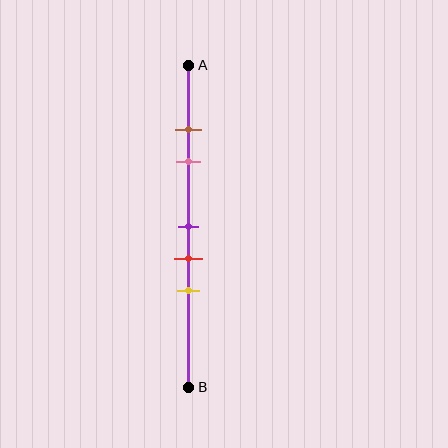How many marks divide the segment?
There are 5 marks dividing the segment.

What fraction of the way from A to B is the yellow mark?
The yellow mark is approximately 70% (0.7) of the way from A to B.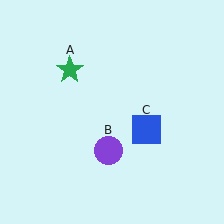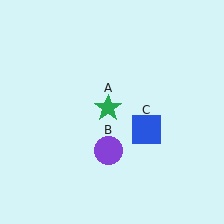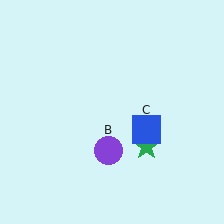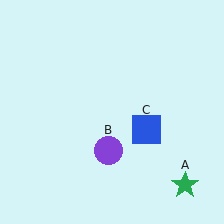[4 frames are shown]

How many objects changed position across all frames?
1 object changed position: green star (object A).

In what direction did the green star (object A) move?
The green star (object A) moved down and to the right.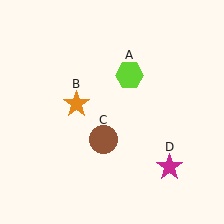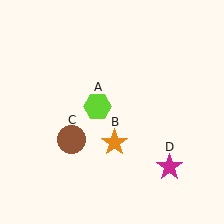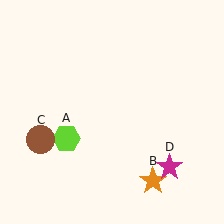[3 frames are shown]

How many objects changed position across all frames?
3 objects changed position: lime hexagon (object A), orange star (object B), brown circle (object C).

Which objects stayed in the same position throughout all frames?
Magenta star (object D) remained stationary.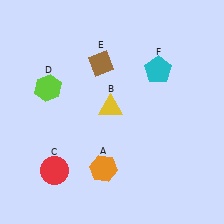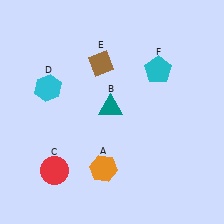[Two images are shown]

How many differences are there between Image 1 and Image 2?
There are 2 differences between the two images.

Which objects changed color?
B changed from yellow to teal. D changed from lime to cyan.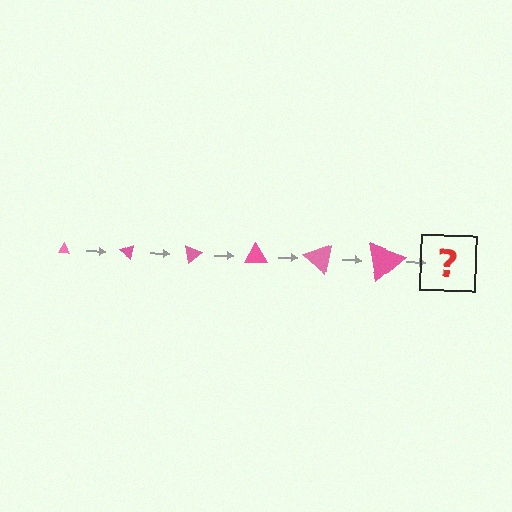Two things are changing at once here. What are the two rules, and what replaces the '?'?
The two rules are that the triangle grows larger each step and it rotates 40 degrees each step. The '?' should be a triangle, larger than the previous one and rotated 240 degrees from the start.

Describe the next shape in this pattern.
It should be a triangle, larger than the previous one and rotated 240 degrees from the start.